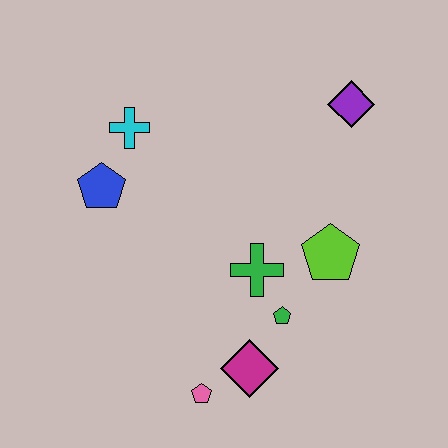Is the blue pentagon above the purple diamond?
No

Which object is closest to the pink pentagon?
The magenta diamond is closest to the pink pentagon.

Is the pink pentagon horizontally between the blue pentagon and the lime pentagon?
Yes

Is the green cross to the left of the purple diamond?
Yes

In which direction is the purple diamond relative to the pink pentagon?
The purple diamond is above the pink pentagon.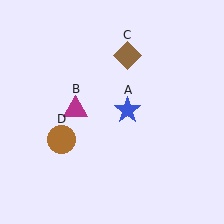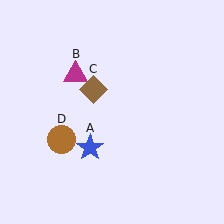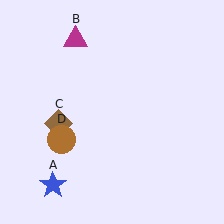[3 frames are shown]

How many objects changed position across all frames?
3 objects changed position: blue star (object A), magenta triangle (object B), brown diamond (object C).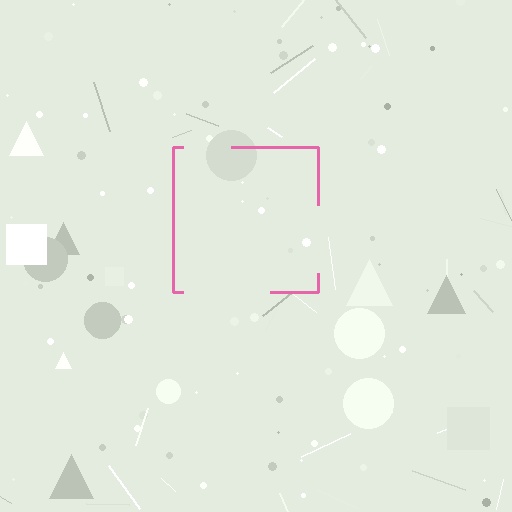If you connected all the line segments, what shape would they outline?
They would outline a square.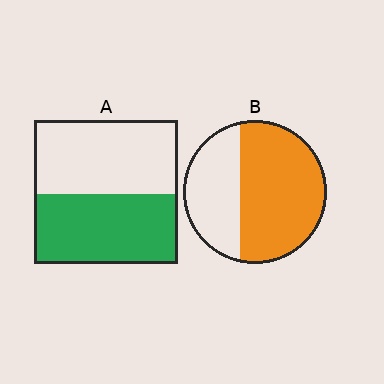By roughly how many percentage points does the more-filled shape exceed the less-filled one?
By roughly 15 percentage points (B over A).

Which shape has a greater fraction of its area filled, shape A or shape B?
Shape B.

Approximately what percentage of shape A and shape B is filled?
A is approximately 50% and B is approximately 65%.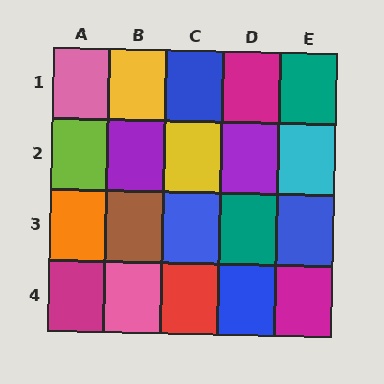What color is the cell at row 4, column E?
Magenta.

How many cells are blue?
4 cells are blue.